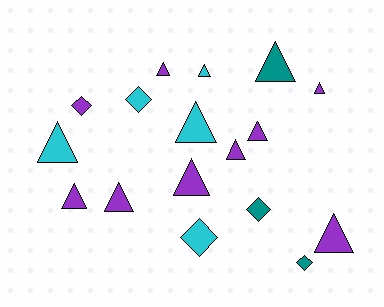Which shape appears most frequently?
Triangle, with 12 objects.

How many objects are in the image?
There are 17 objects.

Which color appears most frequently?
Purple, with 9 objects.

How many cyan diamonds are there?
There are 2 cyan diamonds.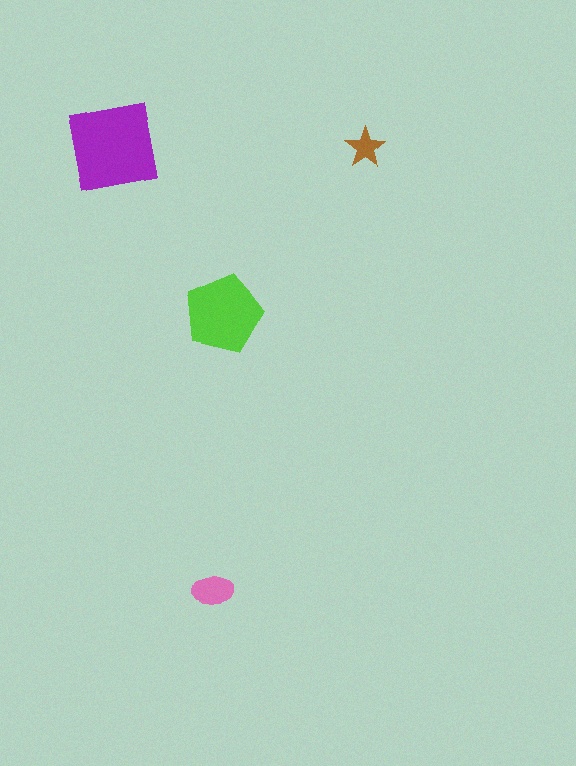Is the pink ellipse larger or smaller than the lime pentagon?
Smaller.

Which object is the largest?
The purple square.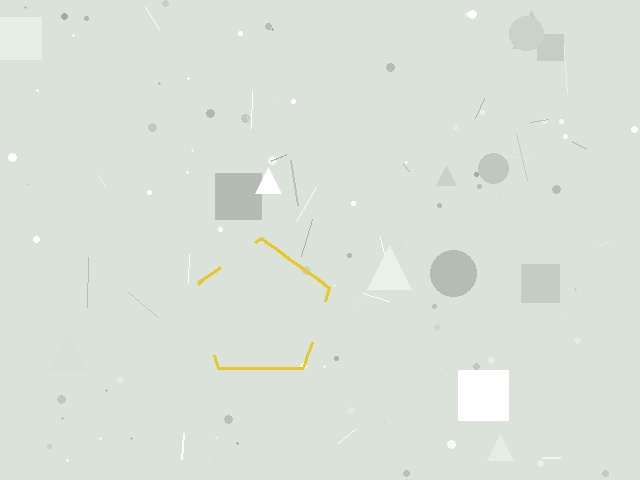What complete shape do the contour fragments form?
The contour fragments form a pentagon.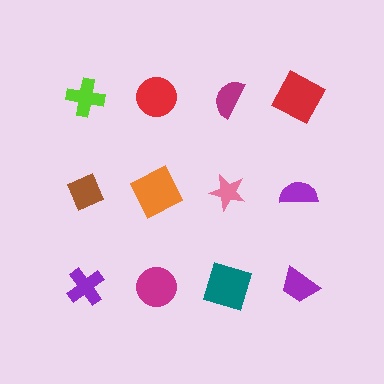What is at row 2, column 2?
An orange square.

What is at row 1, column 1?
A lime cross.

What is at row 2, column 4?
A purple semicircle.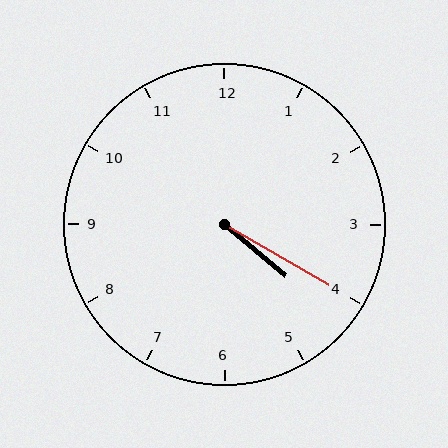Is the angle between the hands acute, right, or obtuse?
It is acute.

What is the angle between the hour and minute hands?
Approximately 10 degrees.